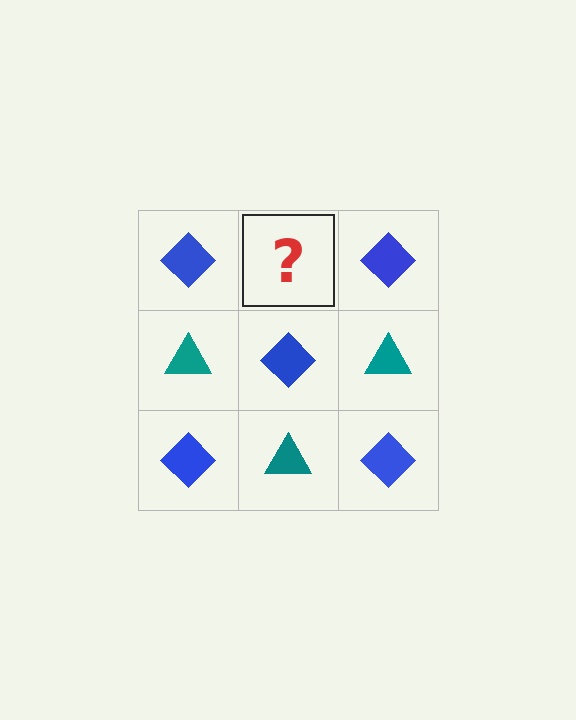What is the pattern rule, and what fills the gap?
The rule is that it alternates blue diamond and teal triangle in a checkerboard pattern. The gap should be filled with a teal triangle.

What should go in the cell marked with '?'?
The missing cell should contain a teal triangle.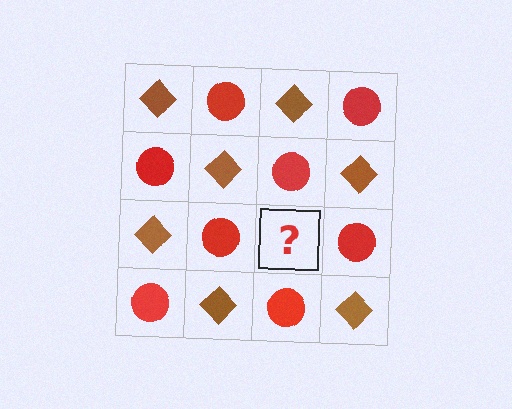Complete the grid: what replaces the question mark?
The question mark should be replaced with a brown diamond.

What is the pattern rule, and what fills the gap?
The rule is that it alternates brown diamond and red circle in a checkerboard pattern. The gap should be filled with a brown diamond.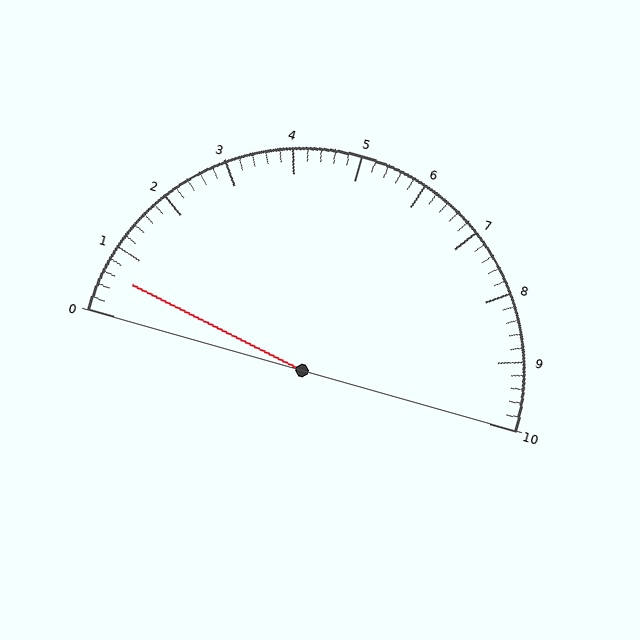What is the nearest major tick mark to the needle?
The nearest major tick mark is 1.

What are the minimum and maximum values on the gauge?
The gauge ranges from 0 to 10.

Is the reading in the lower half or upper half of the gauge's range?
The reading is in the lower half of the range (0 to 10).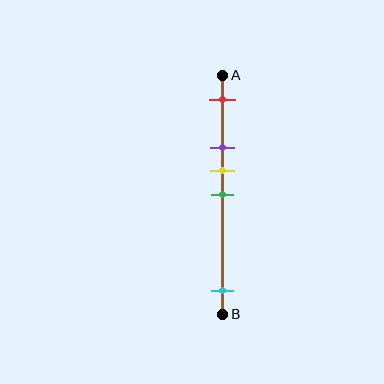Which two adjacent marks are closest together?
The yellow and green marks are the closest adjacent pair.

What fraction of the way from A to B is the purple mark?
The purple mark is approximately 30% (0.3) of the way from A to B.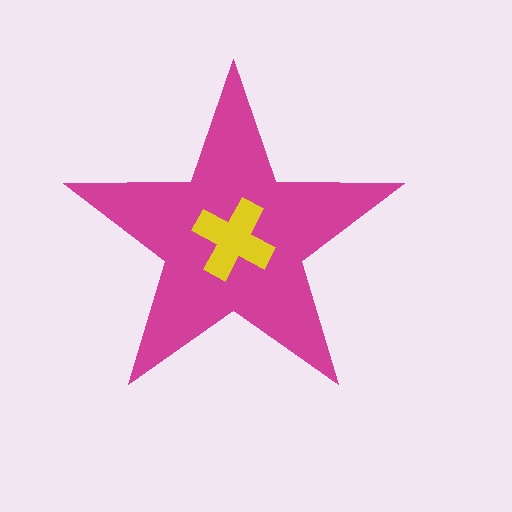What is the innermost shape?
The yellow cross.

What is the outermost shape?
The magenta star.